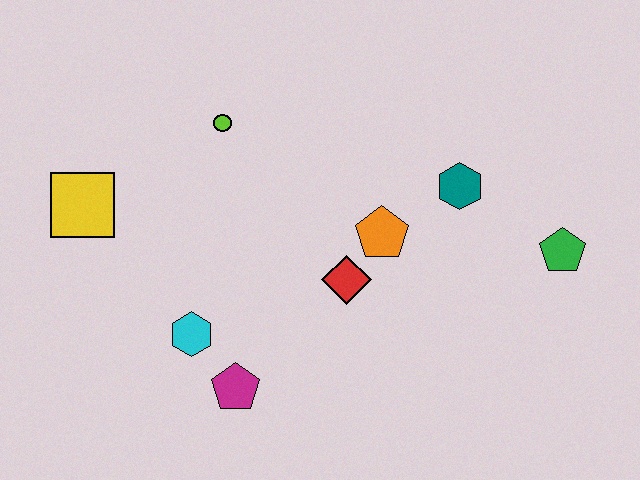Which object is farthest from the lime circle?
The green pentagon is farthest from the lime circle.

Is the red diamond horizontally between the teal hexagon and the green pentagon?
No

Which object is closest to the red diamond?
The orange pentagon is closest to the red diamond.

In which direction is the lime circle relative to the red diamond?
The lime circle is above the red diamond.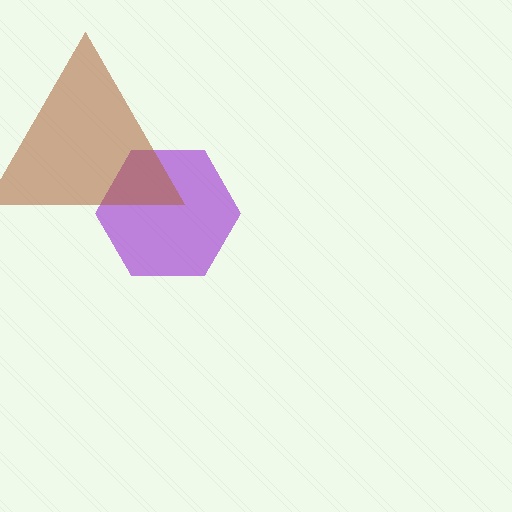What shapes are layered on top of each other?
The layered shapes are: a purple hexagon, a brown triangle.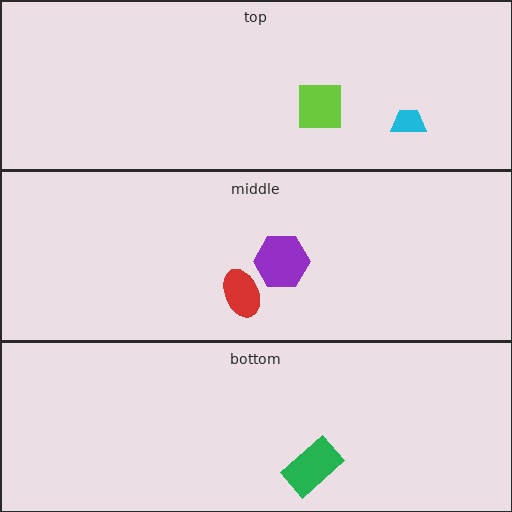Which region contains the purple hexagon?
The middle region.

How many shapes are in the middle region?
2.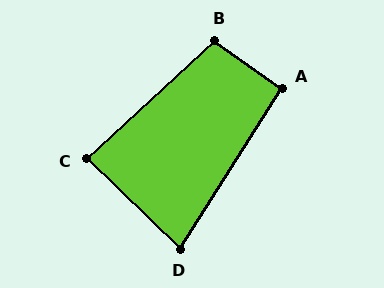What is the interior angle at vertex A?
Approximately 93 degrees (approximately right).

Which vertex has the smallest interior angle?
D, at approximately 78 degrees.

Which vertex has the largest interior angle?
B, at approximately 102 degrees.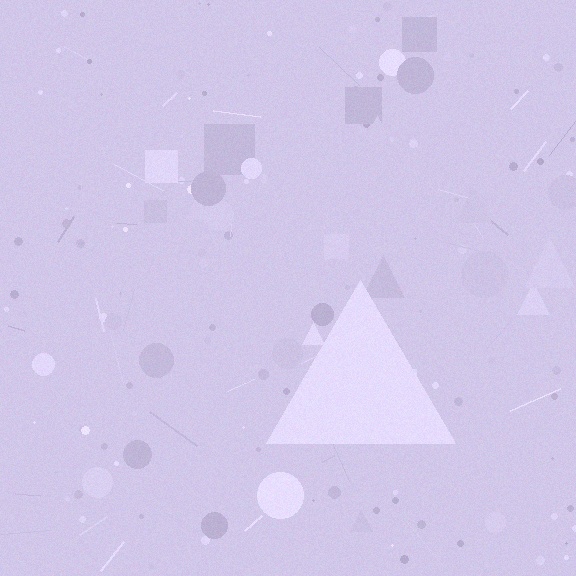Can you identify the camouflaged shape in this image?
The camouflaged shape is a triangle.